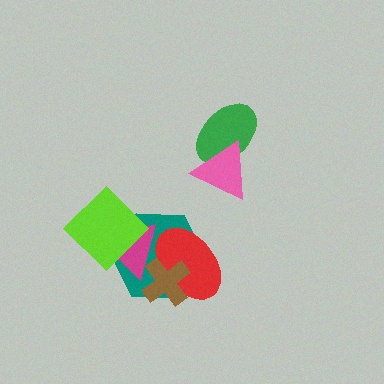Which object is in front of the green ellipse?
The pink triangle is in front of the green ellipse.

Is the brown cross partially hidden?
No, no other shape covers it.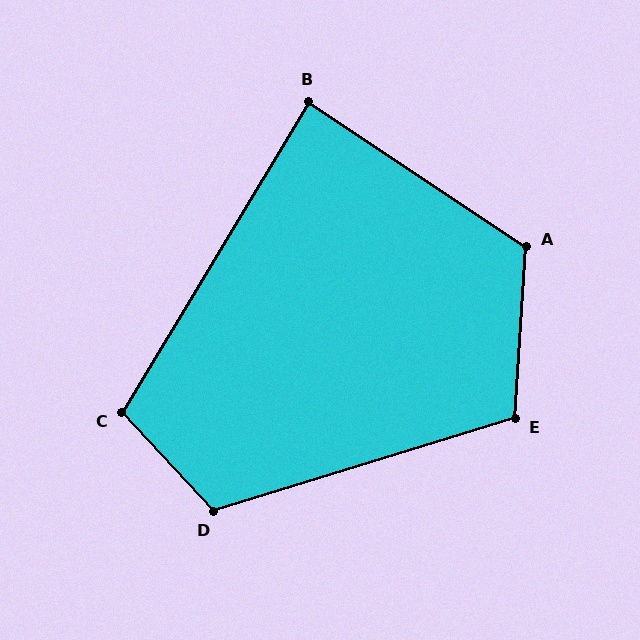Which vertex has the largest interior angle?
A, at approximately 120 degrees.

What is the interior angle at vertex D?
Approximately 116 degrees (obtuse).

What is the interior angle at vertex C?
Approximately 106 degrees (obtuse).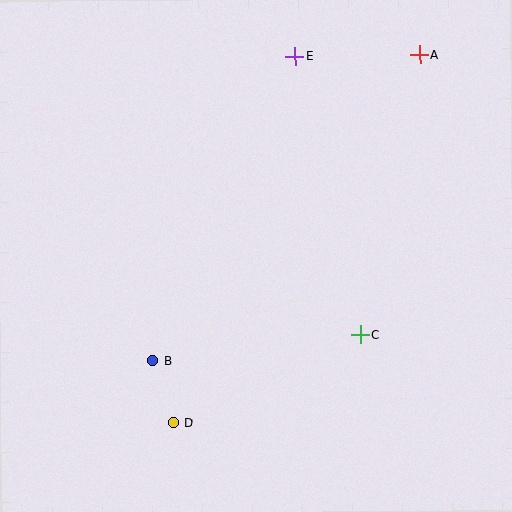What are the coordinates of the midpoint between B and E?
The midpoint between B and E is at (224, 208).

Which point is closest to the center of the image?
Point C at (360, 335) is closest to the center.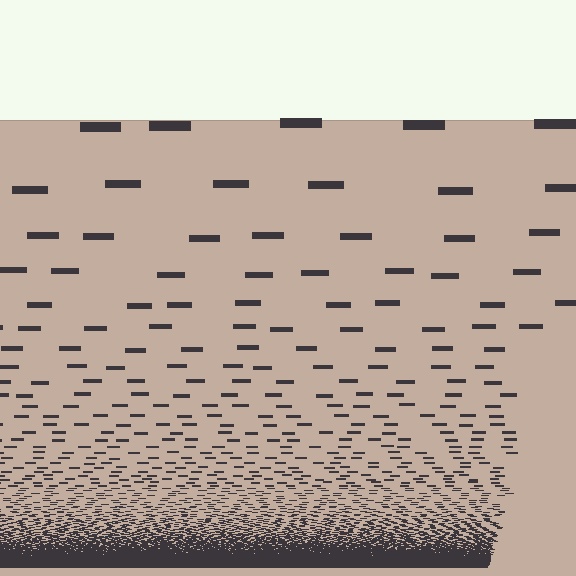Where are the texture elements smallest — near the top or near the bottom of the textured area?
Near the bottom.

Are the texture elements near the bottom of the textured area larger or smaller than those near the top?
Smaller. The gradient is inverted — elements near the bottom are smaller and denser.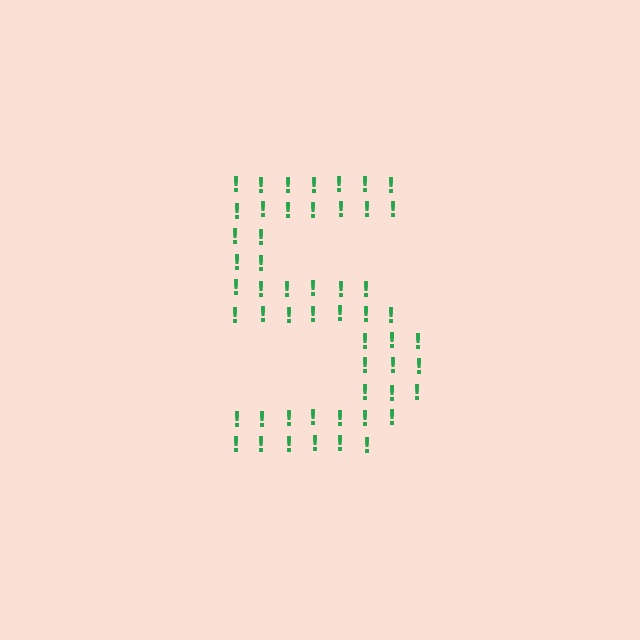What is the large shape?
The large shape is the digit 5.